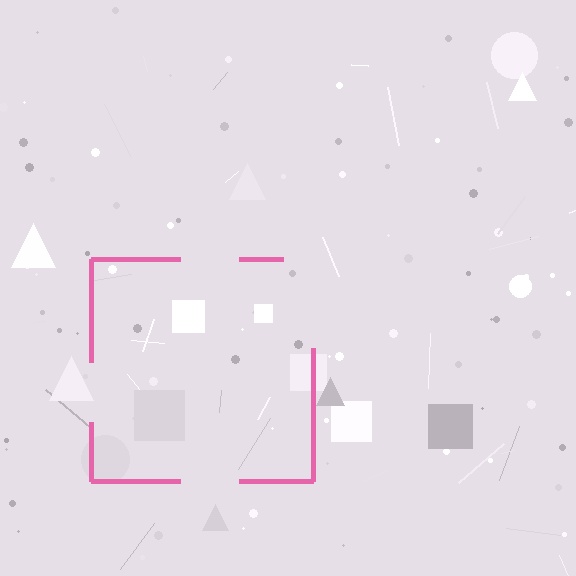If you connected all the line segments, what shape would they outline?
They would outline a square.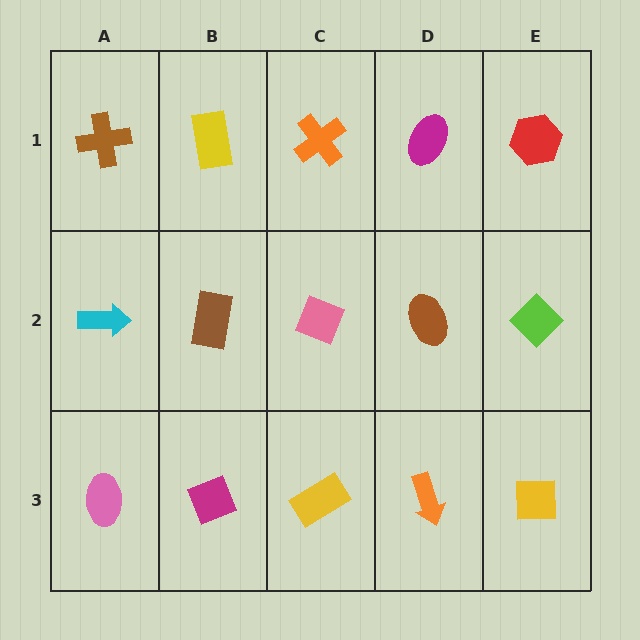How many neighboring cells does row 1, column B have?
3.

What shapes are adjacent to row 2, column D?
A magenta ellipse (row 1, column D), an orange arrow (row 3, column D), a pink diamond (row 2, column C), a lime diamond (row 2, column E).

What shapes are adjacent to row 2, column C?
An orange cross (row 1, column C), a yellow rectangle (row 3, column C), a brown rectangle (row 2, column B), a brown ellipse (row 2, column D).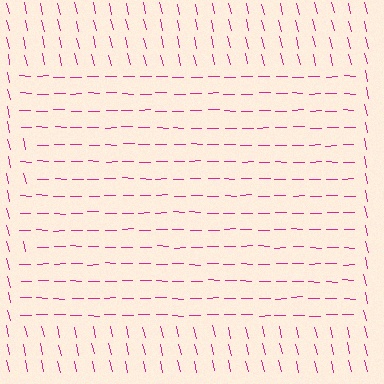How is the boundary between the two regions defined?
The boundary is defined purely by a change in line orientation (approximately 77 degrees difference). All lines are the same color and thickness.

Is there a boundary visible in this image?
Yes, there is a texture boundary formed by a change in line orientation.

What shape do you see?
I see a rectangle.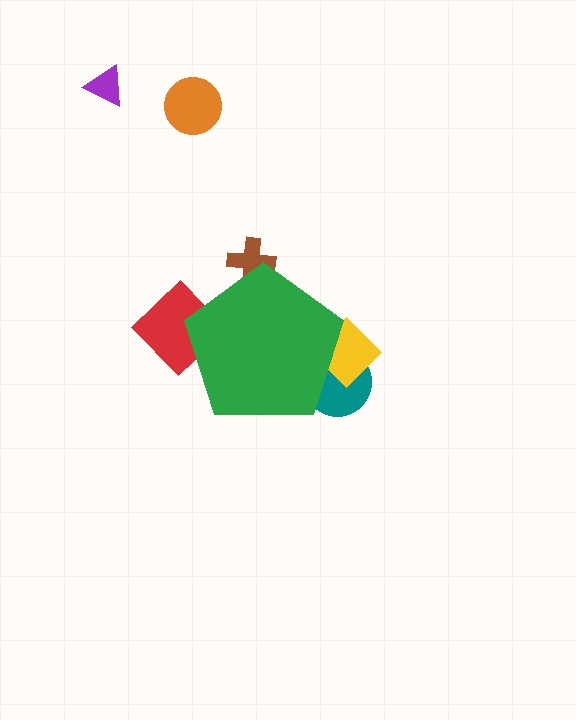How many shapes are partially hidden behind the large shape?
4 shapes are partially hidden.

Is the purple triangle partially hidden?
No, the purple triangle is fully visible.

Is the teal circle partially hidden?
Yes, the teal circle is partially hidden behind the green pentagon.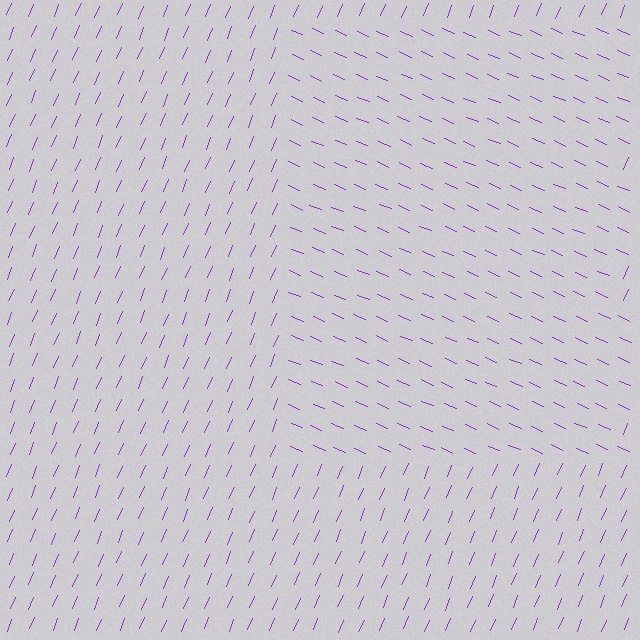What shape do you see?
I see a rectangle.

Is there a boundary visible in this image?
Yes, there is a texture boundary formed by a change in line orientation.